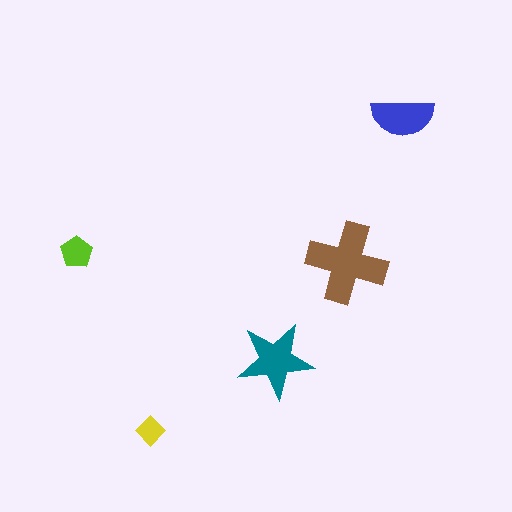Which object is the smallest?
The yellow diamond.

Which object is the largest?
The brown cross.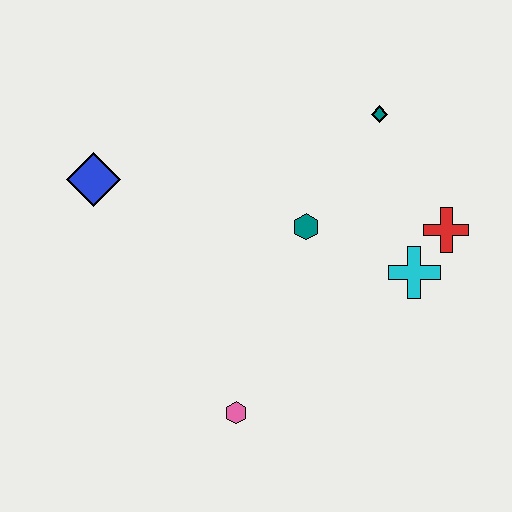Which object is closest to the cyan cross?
The red cross is closest to the cyan cross.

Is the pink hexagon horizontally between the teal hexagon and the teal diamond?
No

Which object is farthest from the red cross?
The blue diamond is farthest from the red cross.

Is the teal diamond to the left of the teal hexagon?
No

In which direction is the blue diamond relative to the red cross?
The blue diamond is to the left of the red cross.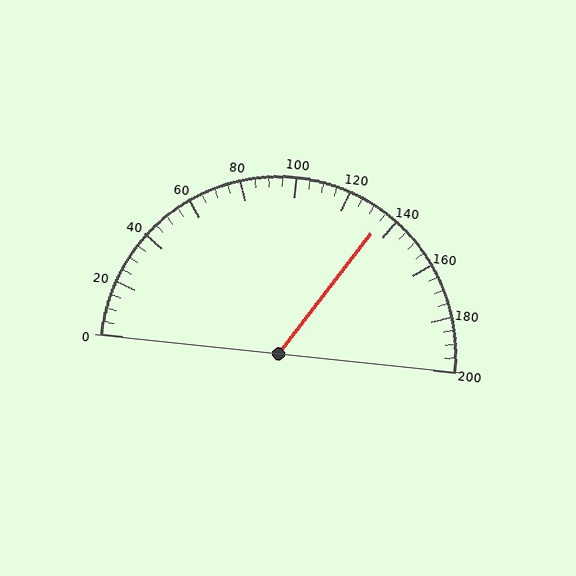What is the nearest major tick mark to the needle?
The nearest major tick mark is 140.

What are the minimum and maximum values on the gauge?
The gauge ranges from 0 to 200.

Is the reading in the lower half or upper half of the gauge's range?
The reading is in the upper half of the range (0 to 200).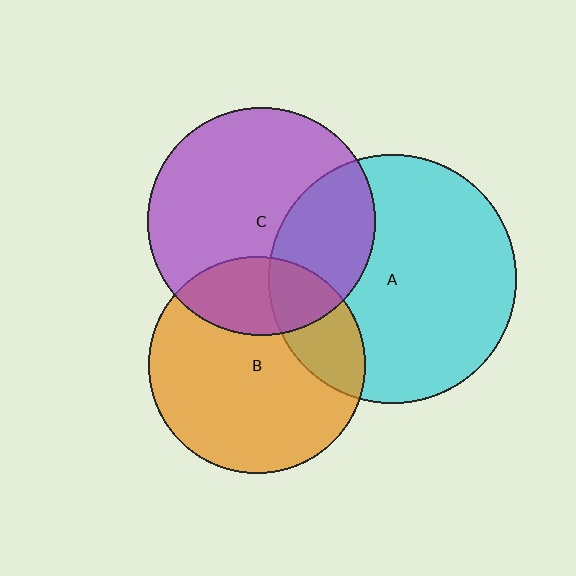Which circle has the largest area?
Circle A (cyan).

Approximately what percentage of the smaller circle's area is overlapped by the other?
Approximately 25%.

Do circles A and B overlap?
Yes.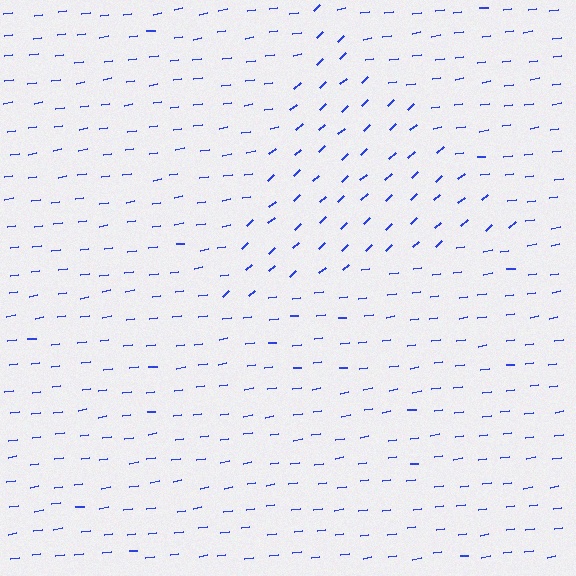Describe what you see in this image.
The image is filled with small blue line segments. A triangle region in the image has lines oriented differently from the surrounding lines, creating a visible texture boundary.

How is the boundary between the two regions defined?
The boundary is defined purely by a change in line orientation (approximately 34 degrees difference). All lines are the same color and thickness.